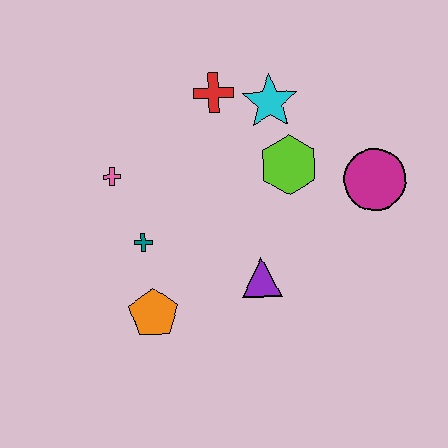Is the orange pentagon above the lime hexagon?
No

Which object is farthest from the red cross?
The orange pentagon is farthest from the red cross.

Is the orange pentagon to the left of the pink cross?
No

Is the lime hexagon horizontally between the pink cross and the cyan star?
No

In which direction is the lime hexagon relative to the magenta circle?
The lime hexagon is to the left of the magenta circle.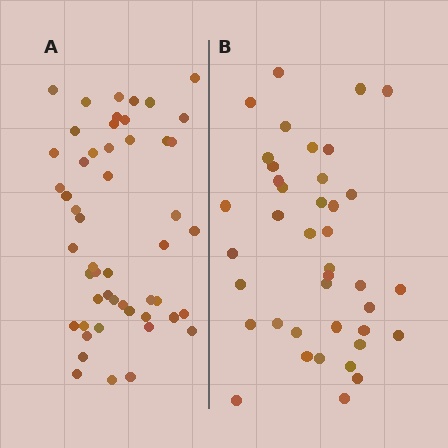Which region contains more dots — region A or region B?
Region A (the left region) has more dots.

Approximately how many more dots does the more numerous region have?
Region A has roughly 12 or so more dots than region B.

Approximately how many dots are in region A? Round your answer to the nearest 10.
About 50 dots. (The exact count is 51, which rounds to 50.)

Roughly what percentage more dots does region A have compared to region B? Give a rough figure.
About 30% more.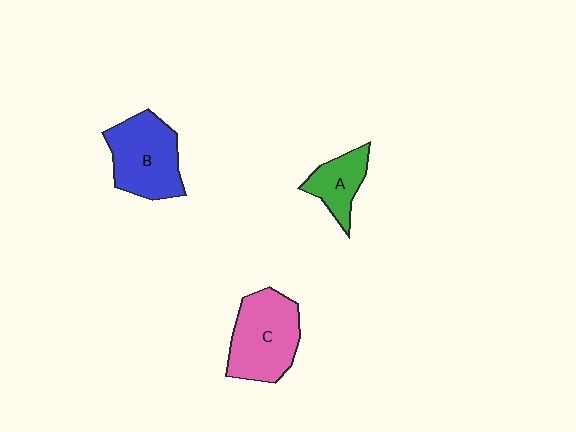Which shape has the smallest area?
Shape A (green).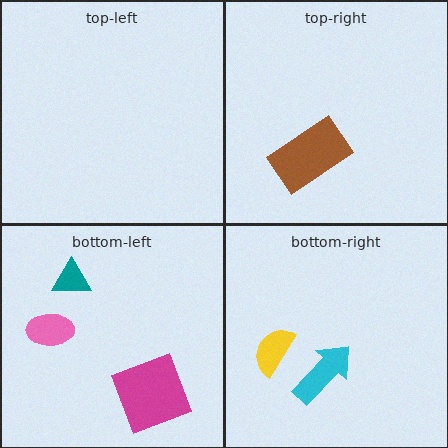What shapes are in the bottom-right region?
The cyan arrow, the yellow semicircle.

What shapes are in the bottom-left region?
The pink ellipse, the teal triangle, the magenta square.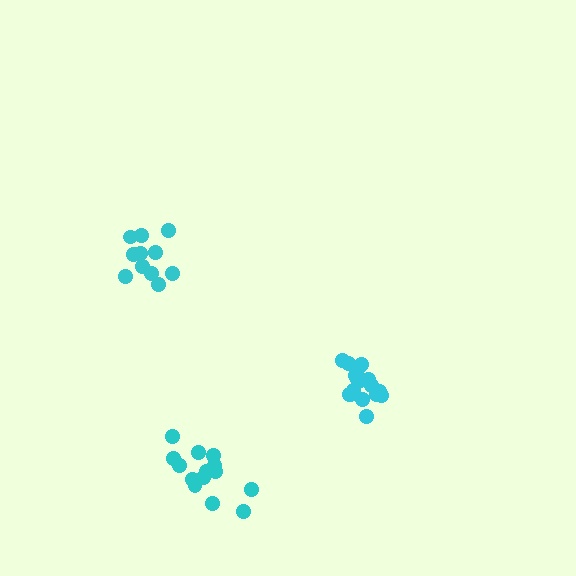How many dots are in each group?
Group 1: 15 dots, Group 2: 11 dots, Group 3: 17 dots (43 total).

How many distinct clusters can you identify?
There are 3 distinct clusters.